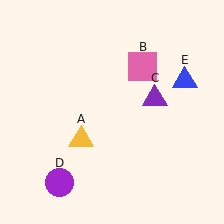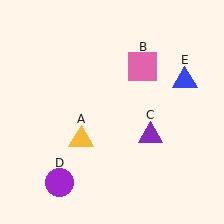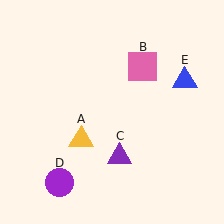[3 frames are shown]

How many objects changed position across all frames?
1 object changed position: purple triangle (object C).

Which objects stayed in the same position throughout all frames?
Yellow triangle (object A) and pink square (object B) and purple circle (object D) and blue triangle (object E) remained stationary.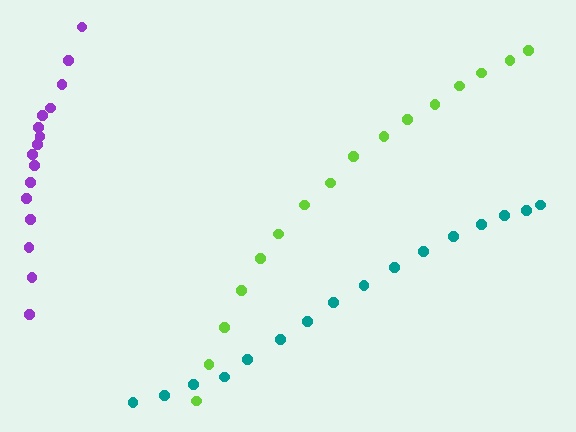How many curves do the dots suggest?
There are 3 distinct paths.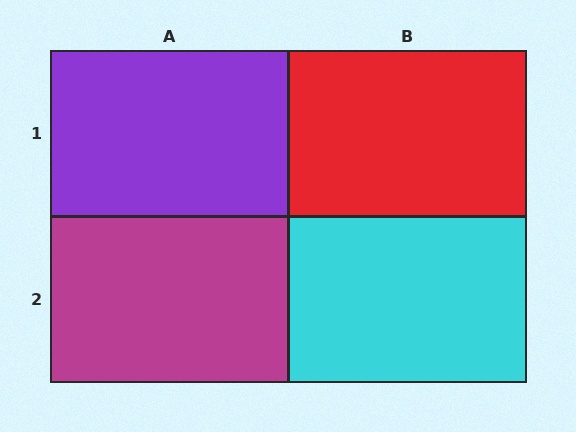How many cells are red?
1 cell is red.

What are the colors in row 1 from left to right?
Purple, red.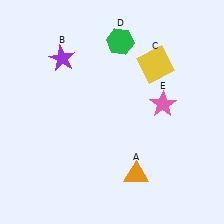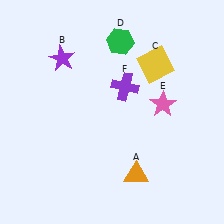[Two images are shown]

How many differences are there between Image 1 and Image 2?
There is 1 difference between the two images.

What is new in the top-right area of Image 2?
A purple cross (F) was added in the top-right area of Image 2.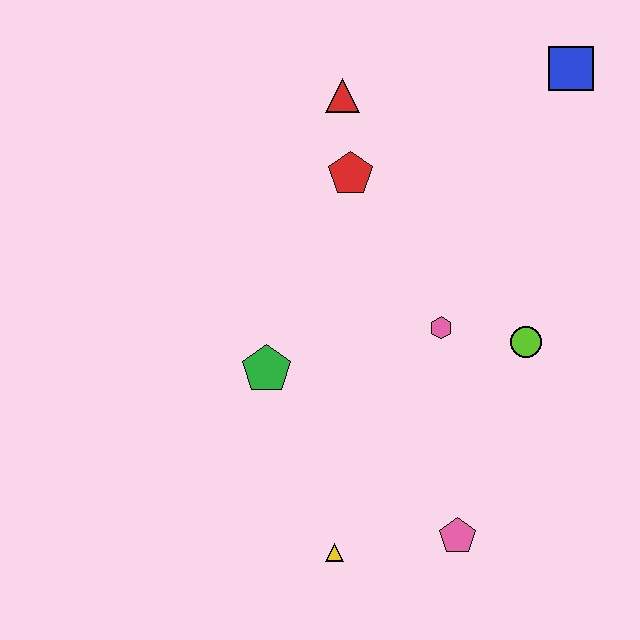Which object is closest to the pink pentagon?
The yellow triangle is closest to the pink pentagon.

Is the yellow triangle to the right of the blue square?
No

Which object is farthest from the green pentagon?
The blue square is farthest from the green pentagon.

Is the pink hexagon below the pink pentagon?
No